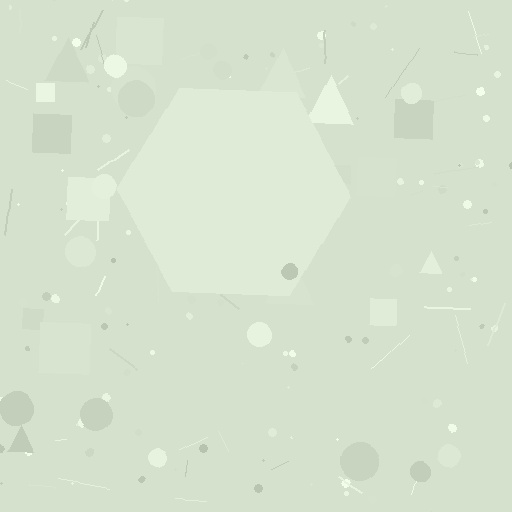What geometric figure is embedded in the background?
A hexagon is embedded in the background.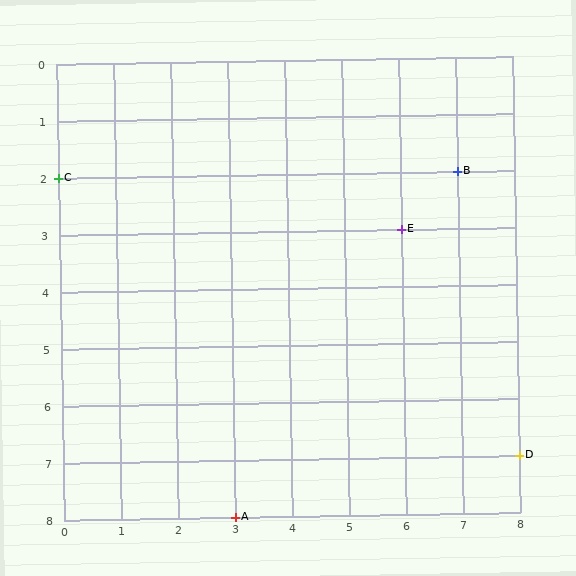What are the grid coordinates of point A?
Point A is at grid coordinates (3, 8).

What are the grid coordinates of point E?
Point E is at grid coordinates (6, 3).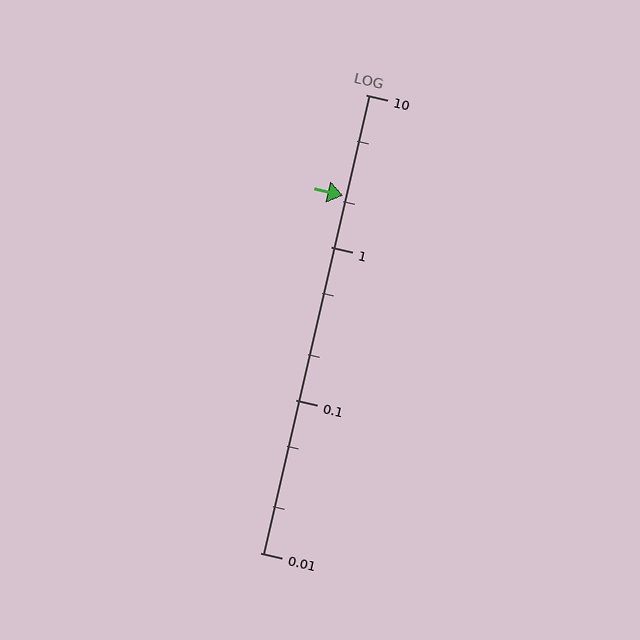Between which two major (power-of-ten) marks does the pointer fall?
The pointer is between 1 and 10.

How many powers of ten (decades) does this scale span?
The scale spans 3 decades, from 0.01 to 10.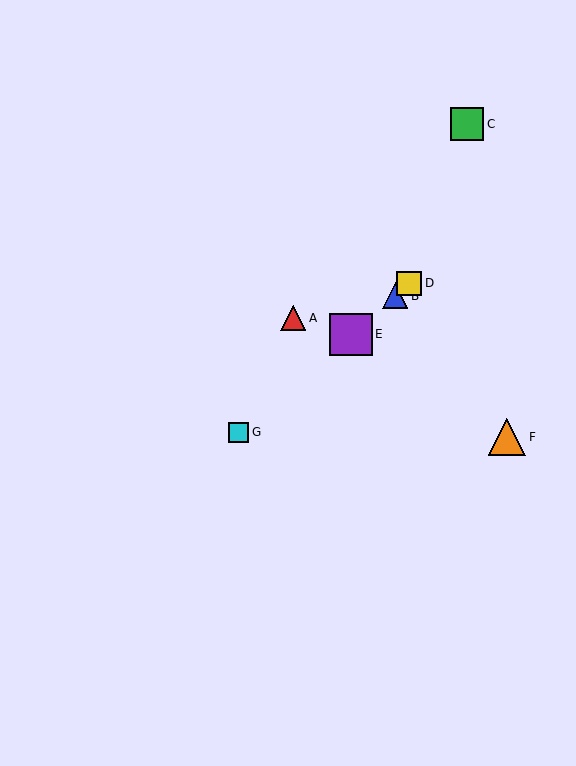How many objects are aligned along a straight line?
4 objects (B, D, E, G) are aligned along a straight line.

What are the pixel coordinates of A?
Object A is at (293, 318).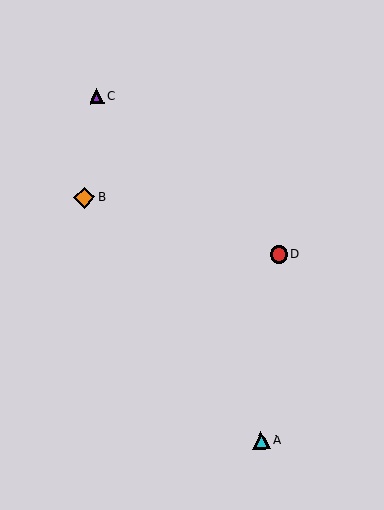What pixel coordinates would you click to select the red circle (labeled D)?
Click at (279, 255) to select the red circle D.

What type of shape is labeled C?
Shape C is a purple triangle.